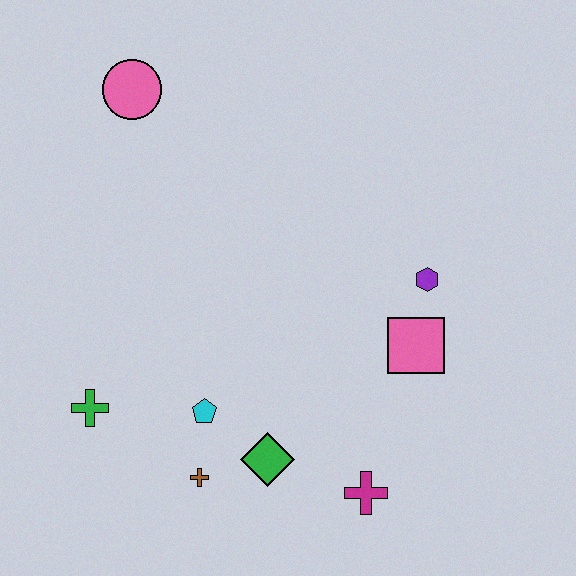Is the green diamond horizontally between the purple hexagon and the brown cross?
Yes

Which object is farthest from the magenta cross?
The pink circle is farthest from the magenta cross.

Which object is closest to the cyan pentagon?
The brown cross is closest to the cyan pentagon.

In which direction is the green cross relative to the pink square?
The green cross is to the left of the pink square.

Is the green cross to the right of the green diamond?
No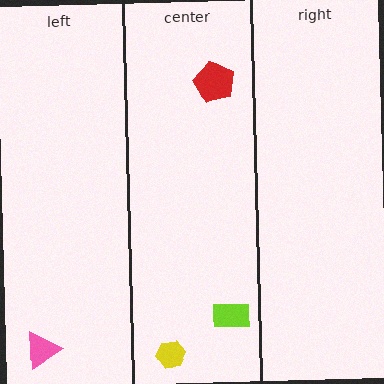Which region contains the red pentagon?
The center region.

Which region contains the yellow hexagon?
The center region.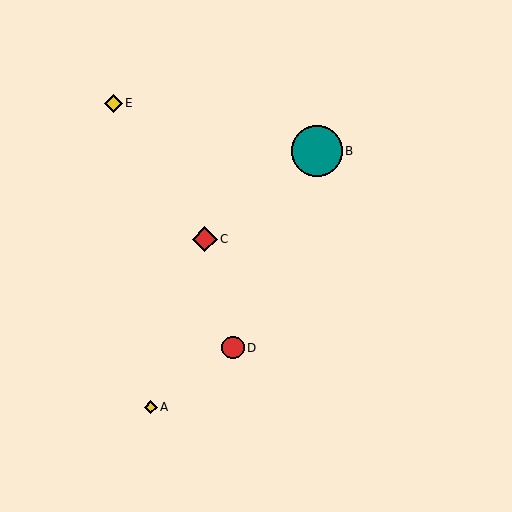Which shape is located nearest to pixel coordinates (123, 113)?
The yellow diamond (labeled E) at (113, 103) is nearest to that location.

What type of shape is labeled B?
Shape B is a teal circle.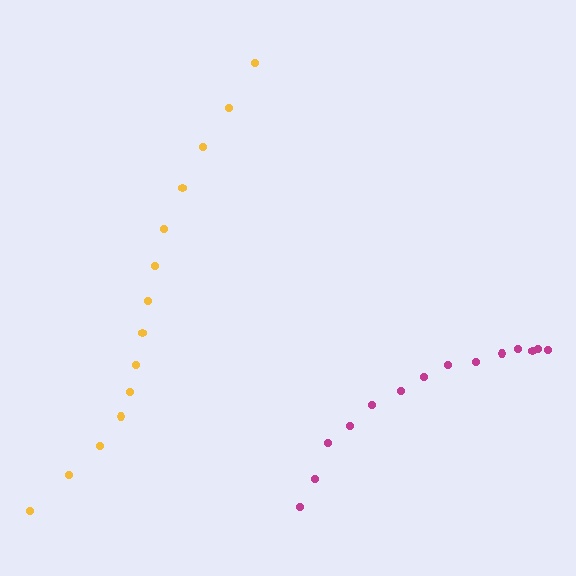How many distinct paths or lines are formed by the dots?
There are 2 distinct paths.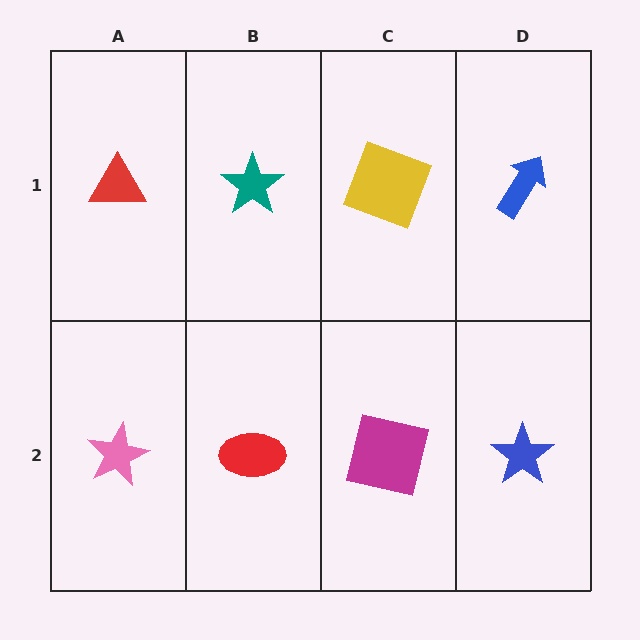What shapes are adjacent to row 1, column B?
A red ellipse (row 2, column B), a red triangle (row 1, column A), a yellow square (row 1, column C).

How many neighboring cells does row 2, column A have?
2.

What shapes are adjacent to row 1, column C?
A magenta square (row 2, column C), a teal star (row 1, column B), a blue arrow (row 1, column D).